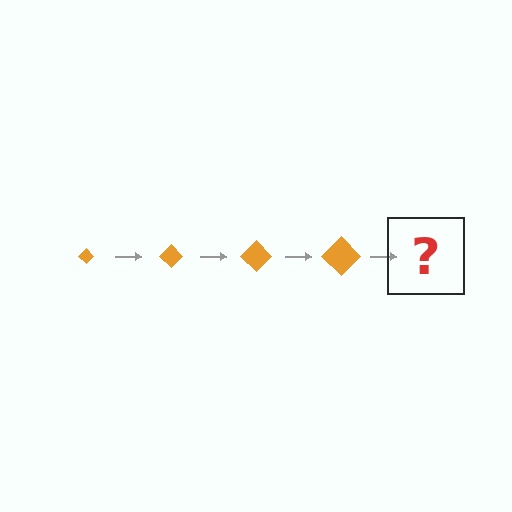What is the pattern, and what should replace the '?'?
The pattern is that the diamond gets progressively larger each step. The '?' should be an orange diamond, larger than the previous one.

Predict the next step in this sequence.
The next step is an orange diamond, larger than the previous one.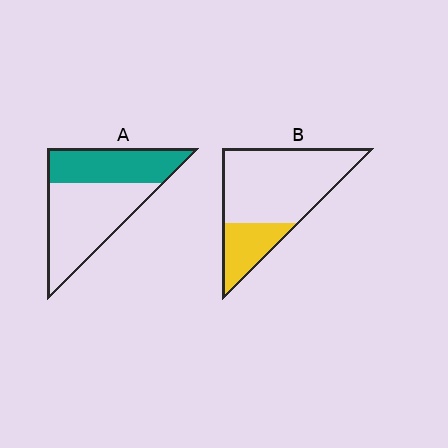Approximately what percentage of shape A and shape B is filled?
A is approximately 40% and B is approximately 25%.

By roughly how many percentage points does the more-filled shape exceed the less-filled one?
By roughly 15 percentage points (A over B).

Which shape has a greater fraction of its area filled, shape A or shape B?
Shape A.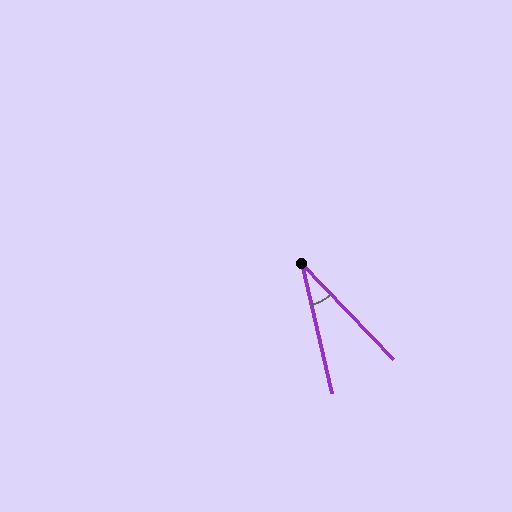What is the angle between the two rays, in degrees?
Approximately 31 degrees.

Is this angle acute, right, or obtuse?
It is acute.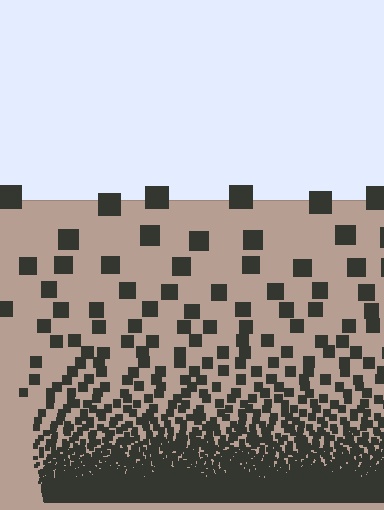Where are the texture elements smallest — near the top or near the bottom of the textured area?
Near the bottom.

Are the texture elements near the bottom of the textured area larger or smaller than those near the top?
Smaller. The gradient is inverted — elements near the bottom are smaller and denser.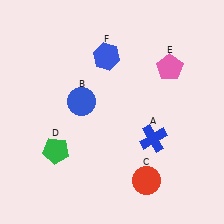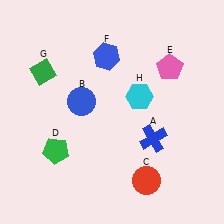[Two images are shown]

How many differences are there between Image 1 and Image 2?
There are 2 differences between the two images.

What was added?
A green diamond (G), a cyan hexagon (H) were added in Image 2.